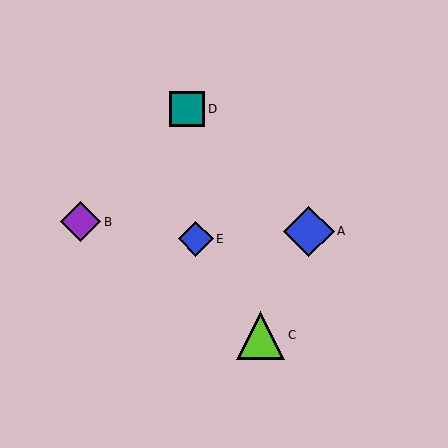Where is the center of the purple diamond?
The center of the purple diamond is at (81, 222).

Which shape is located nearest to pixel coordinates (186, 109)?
The teal square (labeled D) at (187, 109) is nearest to that location.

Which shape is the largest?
The blue diamond (labeled A) is the largest.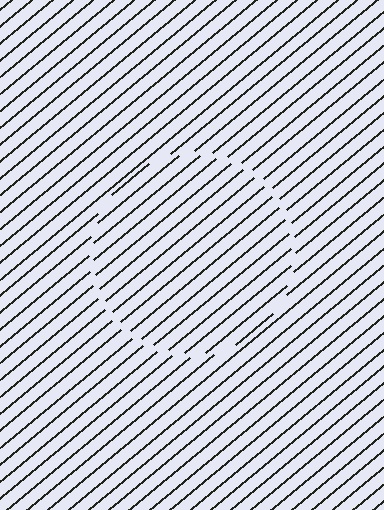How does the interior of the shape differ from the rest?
The interior of the shape contains the same grating, shifted by half a period — the contour is defined by the phase discontinuity where line-ends from the inner and outer gratings abut.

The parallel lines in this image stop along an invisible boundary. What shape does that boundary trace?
An illusory circle. The interior of the shape contains the same grating, shifted by half a period — the contour is defined by the phase discontinuity where line-ends from the inner and outer gratings abut.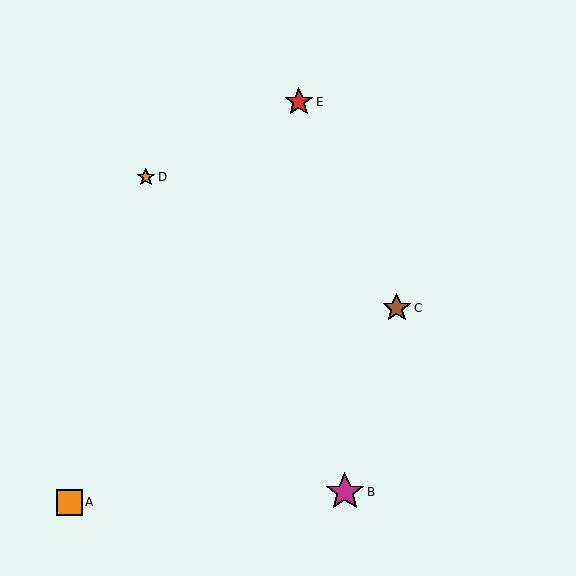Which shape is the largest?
The magenta star (labeled B) is the largest.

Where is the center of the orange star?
The center of the orange star is at (146, 177).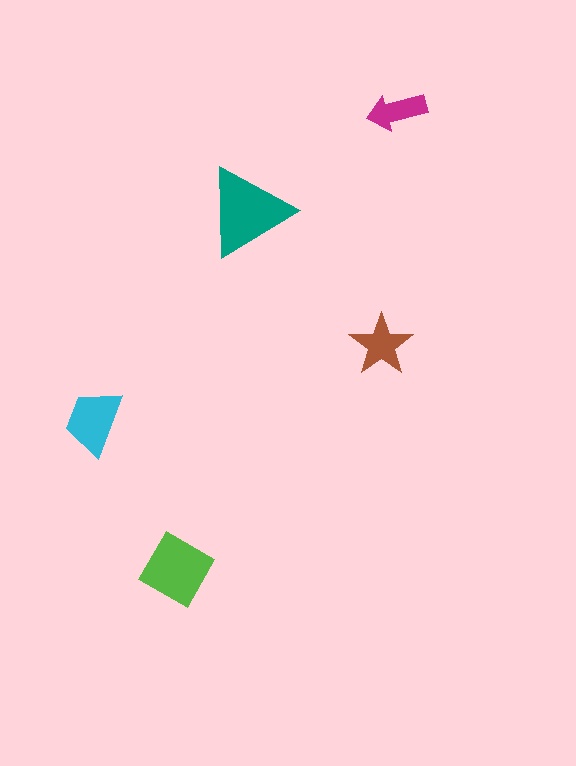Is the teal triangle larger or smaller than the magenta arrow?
Larger.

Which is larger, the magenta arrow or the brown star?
The brown star.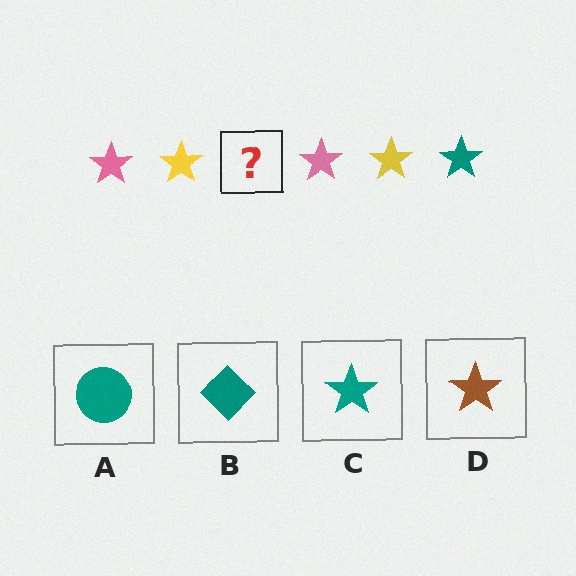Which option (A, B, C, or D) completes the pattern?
C.